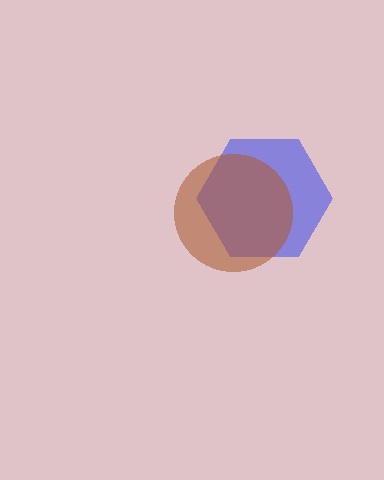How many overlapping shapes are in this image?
There are 2 overlapping shapes in the image.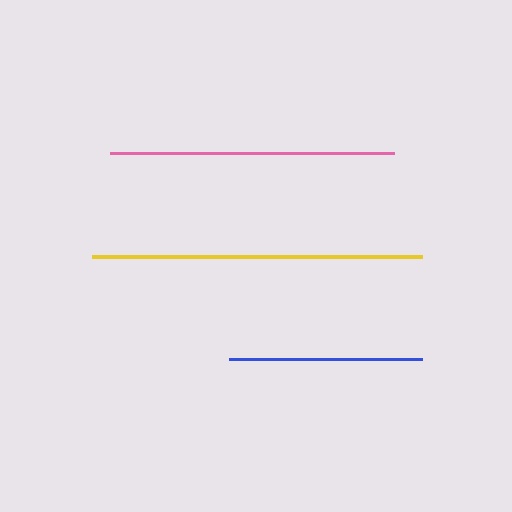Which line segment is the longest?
The yellow line is the longest at approximately 330 pixels.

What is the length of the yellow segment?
The yellow segment is approximately 330 pixels long.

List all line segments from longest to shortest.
From longest to shortest: yellow, pink, blue.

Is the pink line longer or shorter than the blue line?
The pink line is longer than the blue line.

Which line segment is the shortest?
The blue line is the shortest at approximately 193 pixels.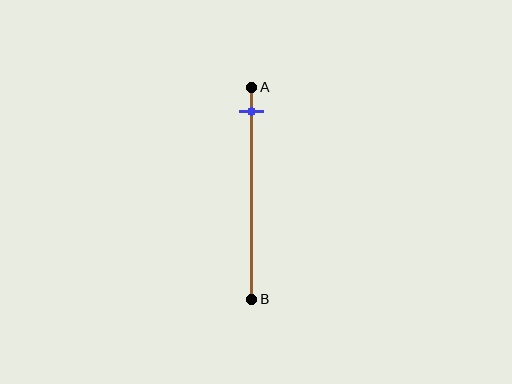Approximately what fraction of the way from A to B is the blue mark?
The blue mark is approximately 10% of the way from A to B.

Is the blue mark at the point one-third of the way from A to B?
No, the mark is at about 10% from A, not at the 33% one-third point.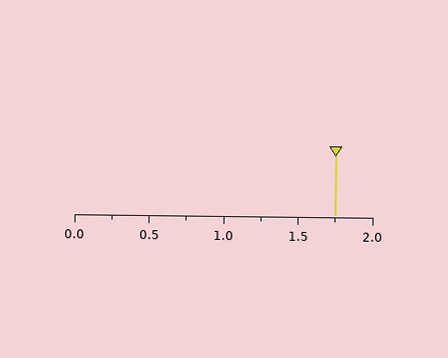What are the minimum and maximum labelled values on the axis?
The axis runs from 0.0 to 2.0.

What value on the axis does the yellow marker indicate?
The marker indicates approximately 1.75.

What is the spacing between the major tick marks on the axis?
The major ticks are spaced 0.5 apart.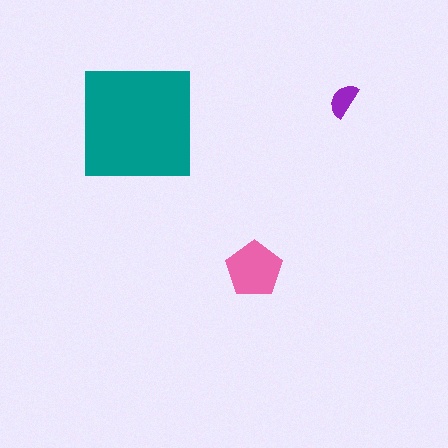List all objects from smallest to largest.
The purple semicircle, the pink pentagon, the teal square.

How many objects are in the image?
There are 3 objects in the image.